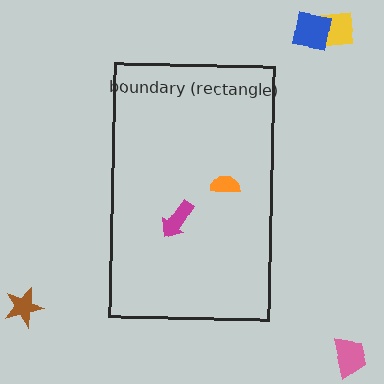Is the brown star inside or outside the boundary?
Outside.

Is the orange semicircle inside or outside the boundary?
Inside.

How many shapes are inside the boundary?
2 inside, 4 outside.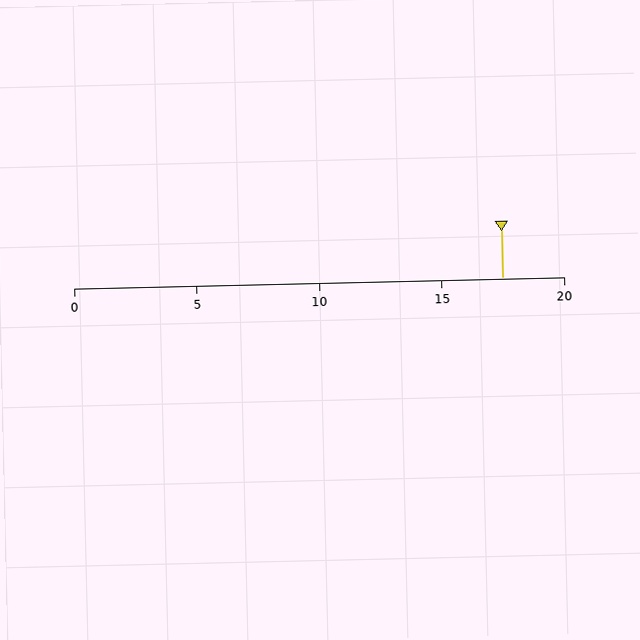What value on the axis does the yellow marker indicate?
The marker indicates approximately 17.5.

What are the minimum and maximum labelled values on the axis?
The axis runs from 0 to 20.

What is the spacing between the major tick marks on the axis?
The major ticks are spaced 5 apart.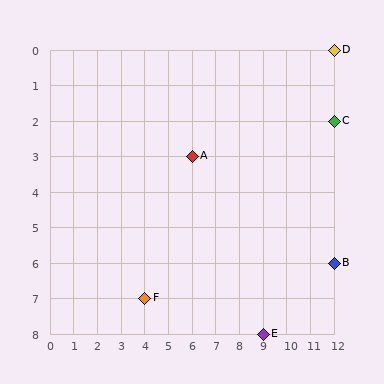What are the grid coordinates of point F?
Point F is at grid coordinates (4, 7).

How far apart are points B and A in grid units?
Points B and A are 6 columns and 3 rows apart (about 6.7 grid units diagonally).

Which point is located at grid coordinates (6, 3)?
Point A is at (6, 3).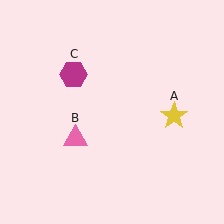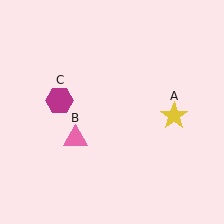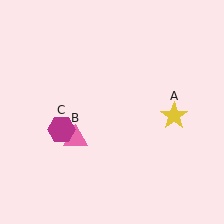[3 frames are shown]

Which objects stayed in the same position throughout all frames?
Yellow star (object A) and pink triangle (object B) remained stationary.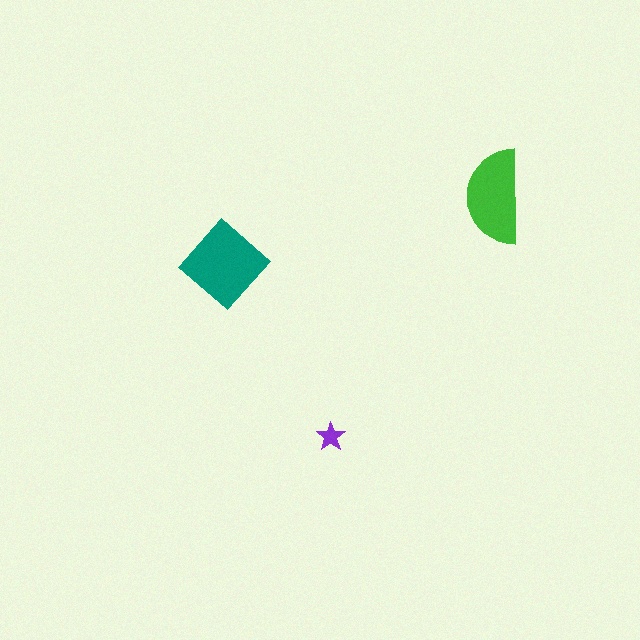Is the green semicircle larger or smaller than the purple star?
Larger.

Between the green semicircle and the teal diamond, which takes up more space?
The teal diamond.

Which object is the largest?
The teal diamond.